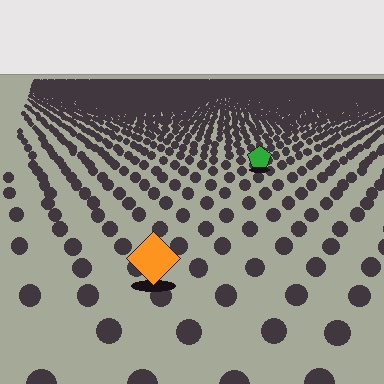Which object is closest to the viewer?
The orange diamond is closest. The texture marks near it are larger and more spread out.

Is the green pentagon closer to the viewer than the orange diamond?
No. The orange diamond is closer — you can tell from the texture gradient: the ground texture is coarser near it.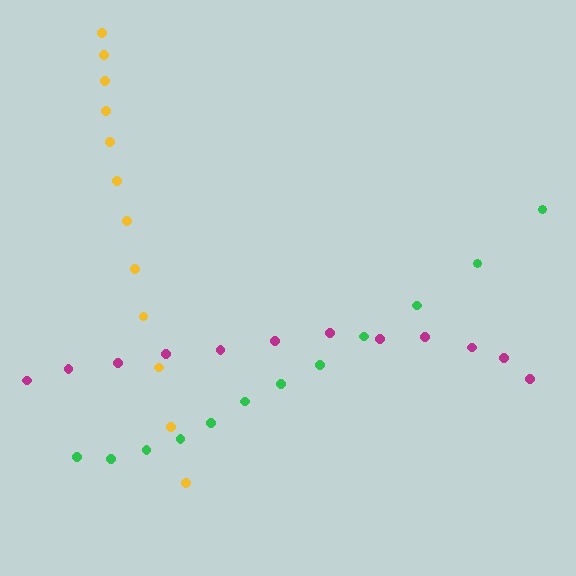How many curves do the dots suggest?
There are 3 distinct paths.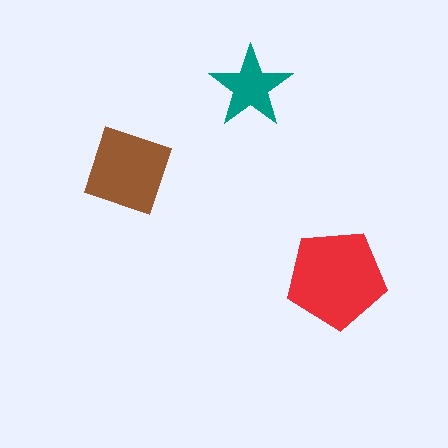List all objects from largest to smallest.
The red pentagon, the brown square, the teal star.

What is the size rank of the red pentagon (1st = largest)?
1st.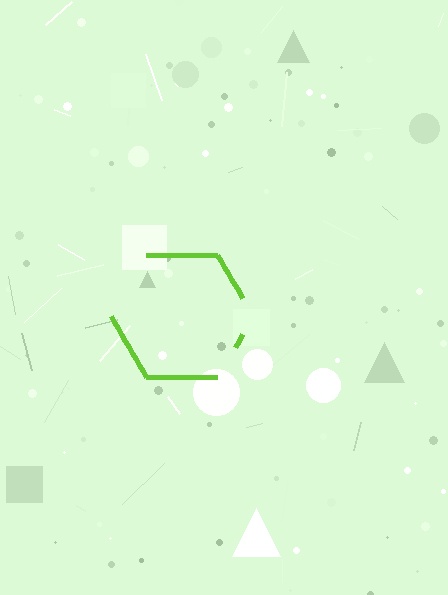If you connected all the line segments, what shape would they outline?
They would outline a hexagon.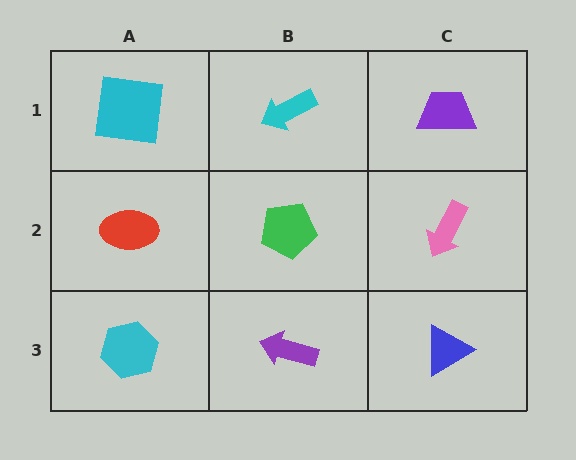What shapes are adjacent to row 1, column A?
A red ellipse (row 2, column A), a cyan arrow (row 1, column B).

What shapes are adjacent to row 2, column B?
A cyan arrow (row 1, column B), a purple arrow (row 3, column B), a red ellipse (row 2, column A), a pink arrow (row 2, column C).